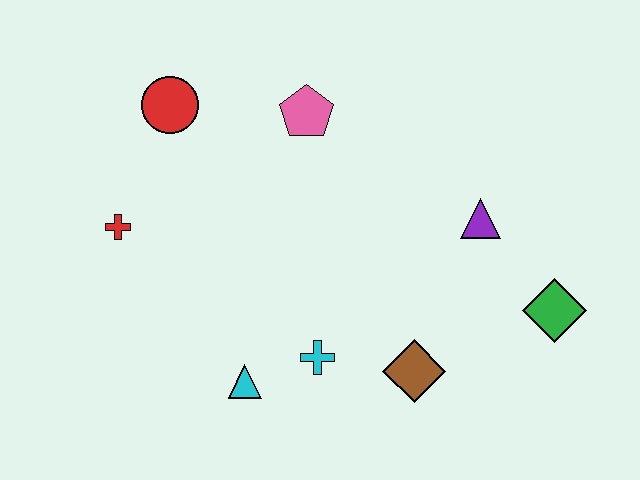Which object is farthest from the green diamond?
The red cross is farthest from the green diamond.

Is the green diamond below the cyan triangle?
No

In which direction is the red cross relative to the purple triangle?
The red cross is to the left of the purple triangle.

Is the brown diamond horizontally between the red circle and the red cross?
No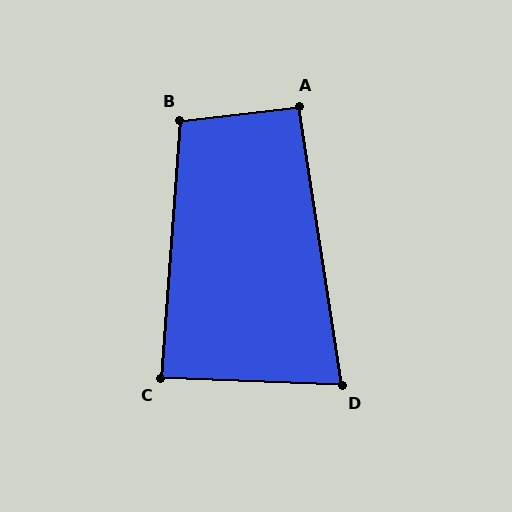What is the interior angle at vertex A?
Approximately 92 degrees (approximately right).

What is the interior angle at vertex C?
Approximately 88 degrees (approximately right).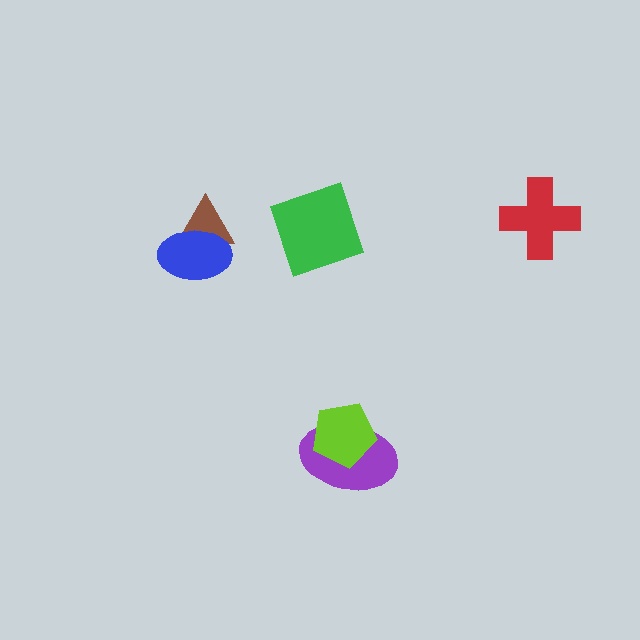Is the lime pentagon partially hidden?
No, no other shape covers it.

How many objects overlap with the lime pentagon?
1 object overlaps with the lime pentagon.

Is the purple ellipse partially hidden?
Yes, it is partially covered by another shape.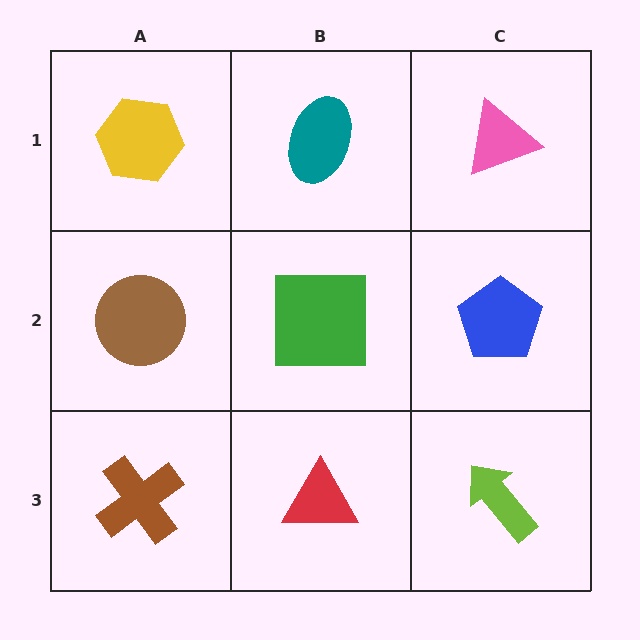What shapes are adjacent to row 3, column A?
A brown circle (row 2, column A), a red triangle (row 3, column B).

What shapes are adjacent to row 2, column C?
A pink triangle (row 1, column C), a lime arrow (row 3, column C), a green square (row 2, column B).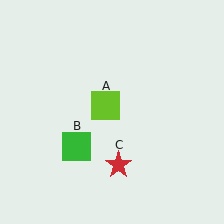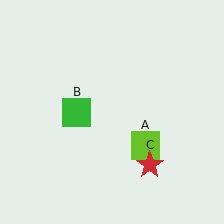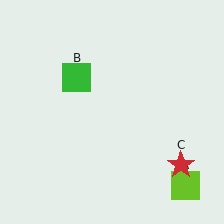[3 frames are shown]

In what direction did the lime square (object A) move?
The lime square (object A) moved down and to the right.